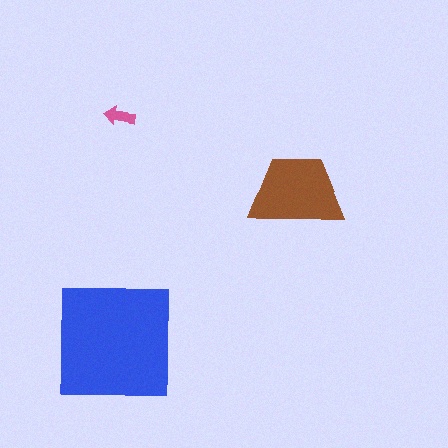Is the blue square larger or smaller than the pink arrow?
Larger.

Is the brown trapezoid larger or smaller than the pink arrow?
Larger.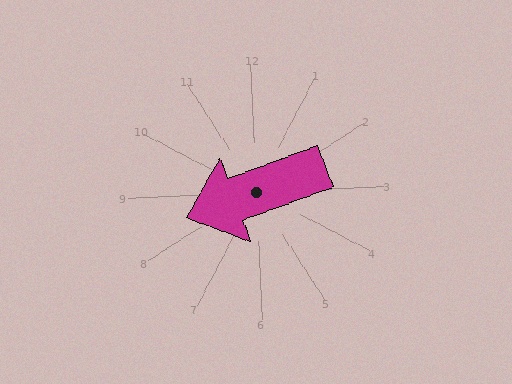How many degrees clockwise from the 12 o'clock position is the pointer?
Approximately 252 degrees.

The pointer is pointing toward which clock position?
Roughly 8 o'clock.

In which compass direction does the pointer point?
West.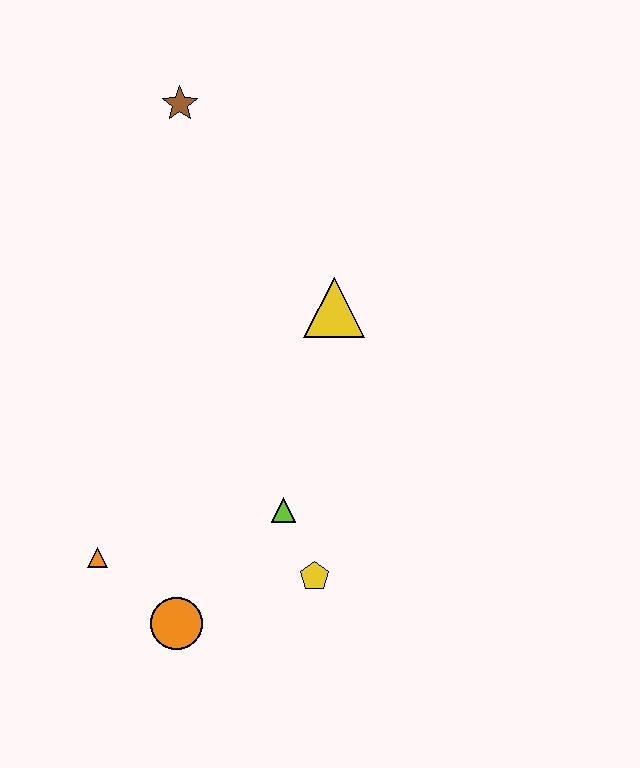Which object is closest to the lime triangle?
The yellow pentagon is closest to the lime triangle.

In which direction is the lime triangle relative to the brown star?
The lime triangle is below the brown star.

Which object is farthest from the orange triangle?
The brown star is farthest from the orange triangle.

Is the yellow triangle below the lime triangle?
No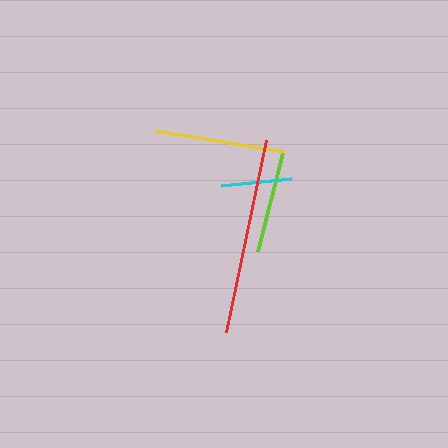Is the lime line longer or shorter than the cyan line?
The lime line is longer than the cyan line.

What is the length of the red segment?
The red segment is approximately 196 pixels long.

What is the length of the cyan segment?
The cyan segment is approximately 70 pixels long.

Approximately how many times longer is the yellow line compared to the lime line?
The yellow line is approximately 1.3 times the length of the lime line.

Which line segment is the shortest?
The cyan line is the shortest at approximately 70 pixels.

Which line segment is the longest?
The red line is the longest at approximately 196 pixels.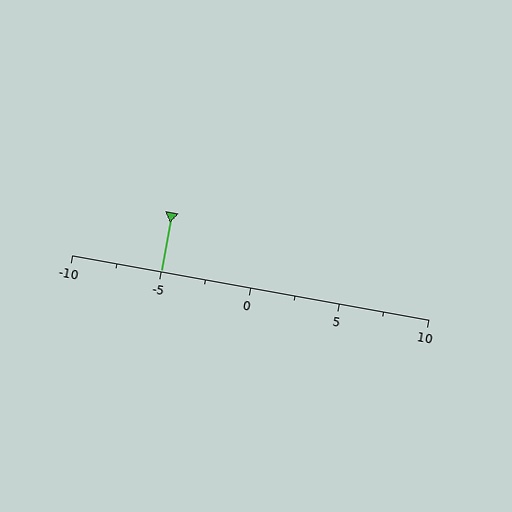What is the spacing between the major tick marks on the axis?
The major ticks are spaced 5 apart.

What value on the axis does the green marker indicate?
The marker indicates approximately -5.